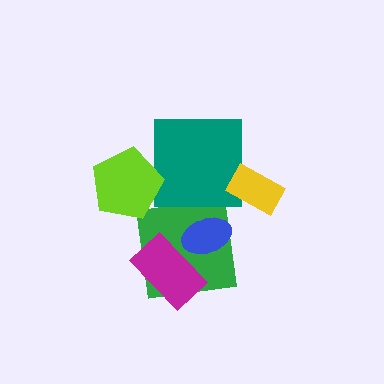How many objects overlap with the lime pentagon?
0 objects overlap with the lime pentagon.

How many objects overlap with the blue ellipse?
2 objects overlap with the blue ellipse.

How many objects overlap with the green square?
2 objects overlap with the green square.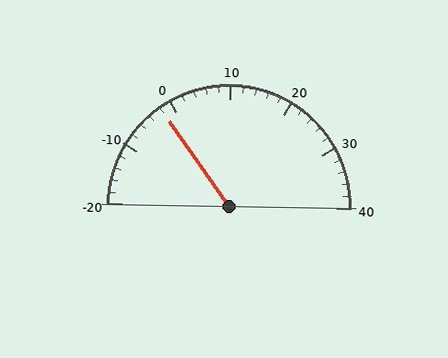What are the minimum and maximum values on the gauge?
The gauge ranges from -20 to 40.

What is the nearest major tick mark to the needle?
The nearest major tick mark is 0.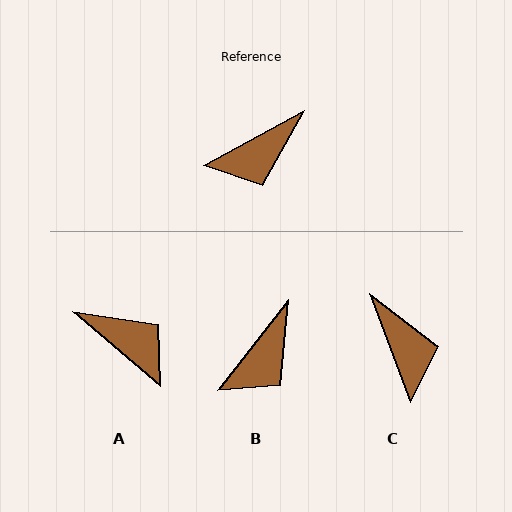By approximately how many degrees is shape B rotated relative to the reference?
Approximately 23 degrees counter-clockwise.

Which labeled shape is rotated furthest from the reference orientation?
A, about 111 degrees away.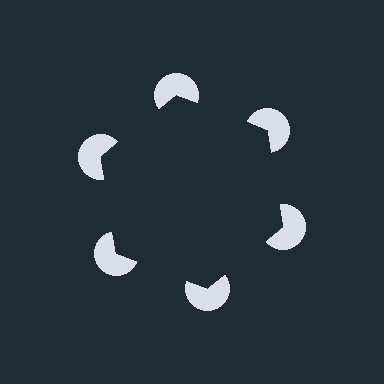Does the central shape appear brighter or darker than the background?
It typically appears slightly darker than the background, even though no actual brightness change is drawn.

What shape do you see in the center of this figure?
An illusory hexagon — its edges are inferred from the aligned wedge cuts in the pac-man discs, not physically drawn.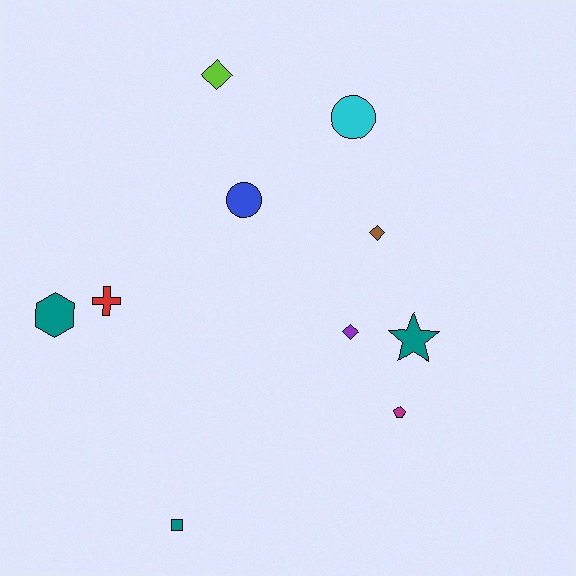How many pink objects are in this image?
There are no pink objects.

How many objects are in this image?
There are 10 objects.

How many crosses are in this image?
There is 1 cross.